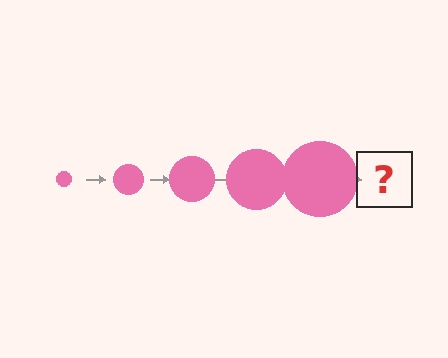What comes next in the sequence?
The next element should be a pink circle, larger than the previous one.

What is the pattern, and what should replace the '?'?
The pattern is that the circle gets progressively larger each step. The '?' should be a pink circle, larger than the previous one.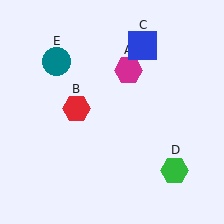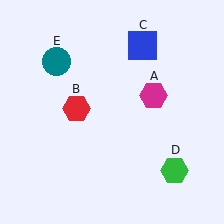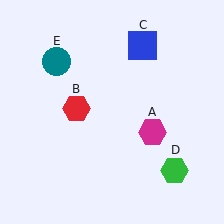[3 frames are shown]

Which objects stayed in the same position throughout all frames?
Red hexagon (object B) and blue square (object C) and green hexagon (object D) and teal circle (object E) remained stationary.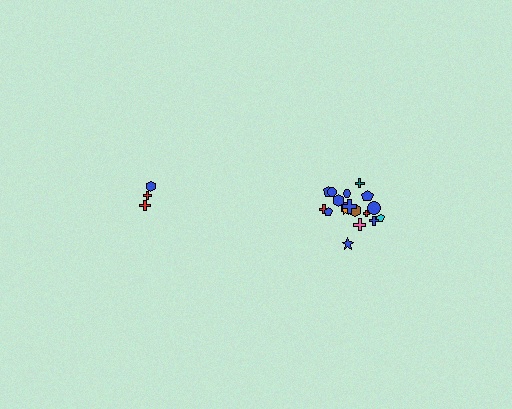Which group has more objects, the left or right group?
The right group.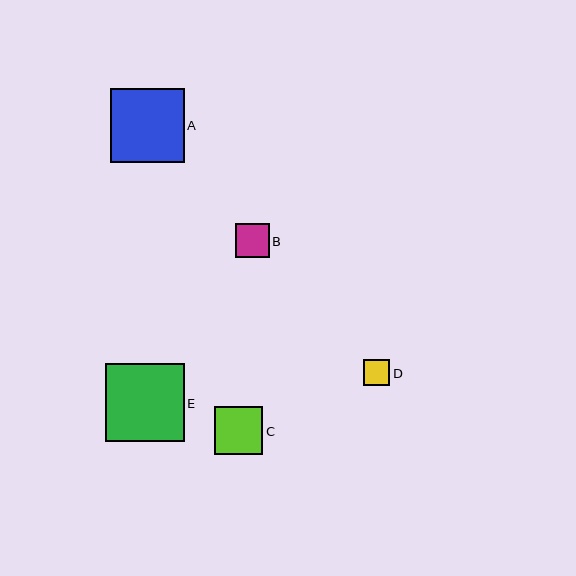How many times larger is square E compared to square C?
Square E is approximately 1.6 times the size of square C.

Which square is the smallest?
Square D is the smallest with a size of approximately 26 pixels.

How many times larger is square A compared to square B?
Square A is approximately 2.2 times the size of square B.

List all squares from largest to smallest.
From largest to smallest: E, A, C, B, D.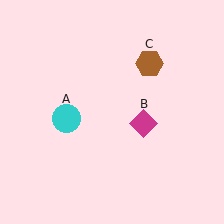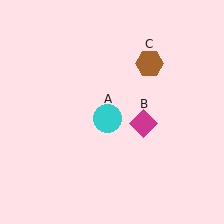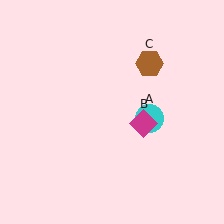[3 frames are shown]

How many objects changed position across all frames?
1 object changed position: cyan circle (object A).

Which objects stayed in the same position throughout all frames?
Magenta diamond (object B) and brown hexagon (object C) remained stationary.